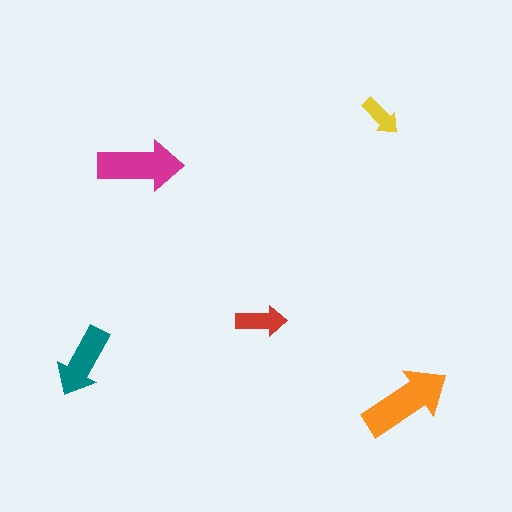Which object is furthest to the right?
The orange arrow is rightmost.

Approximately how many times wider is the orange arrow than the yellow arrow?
About 2 times wider.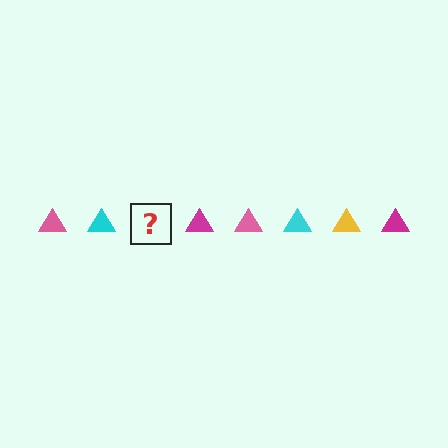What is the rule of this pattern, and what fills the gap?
The rule is that the pattern cycles through pink, cyan, yellow, magenta triangles. The gap should be filled with a yellow triangle.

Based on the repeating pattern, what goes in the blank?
The blank should be a yellow triangle.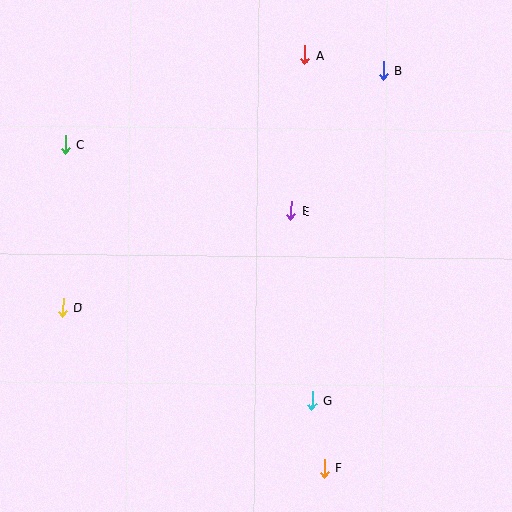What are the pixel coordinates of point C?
Point C is at (65, 145).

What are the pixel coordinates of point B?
Point B is at (383, 71).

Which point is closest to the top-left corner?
Point C is closest to the top-left corner.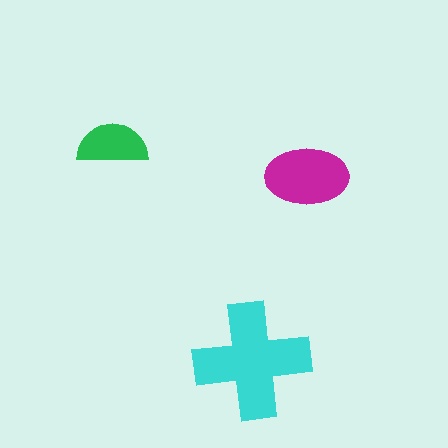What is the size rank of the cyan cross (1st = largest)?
1st.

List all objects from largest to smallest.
The cyan cross, the magenta ellipse, the green semicircle.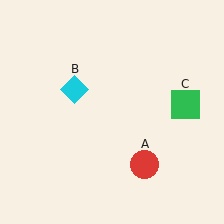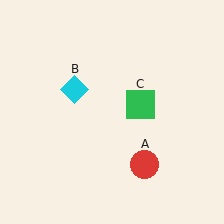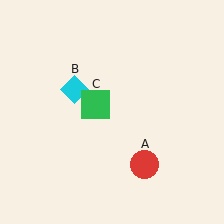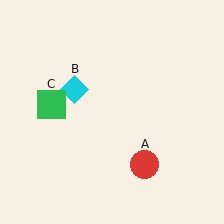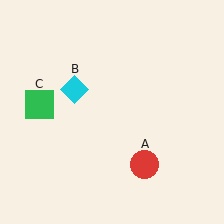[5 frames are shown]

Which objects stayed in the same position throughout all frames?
Red circle (object A) and cyan diamond (object B) remained stationary.